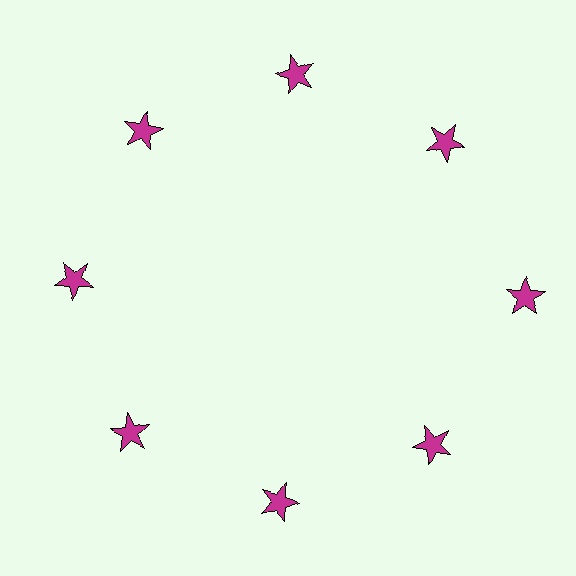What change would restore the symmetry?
The symmetry would be restored by moving it inward, back onto the ring so that all 8 stars sit at equal angles and equal distance from the center.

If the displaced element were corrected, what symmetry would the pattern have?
It would have 8-fold rotational symmetry — the pattern would map onto itself every 45 degrees.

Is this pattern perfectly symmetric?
No. The 8 magenta stars are arranged in a ring, but one element near the 3 o'clock position is pushed outward from the center, breaking the 8-fold rotational symmetry.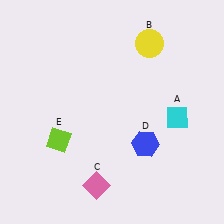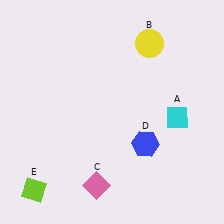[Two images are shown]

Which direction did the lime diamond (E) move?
The lime diamond (E) moved down.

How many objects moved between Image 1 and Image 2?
1 object moved between the two images.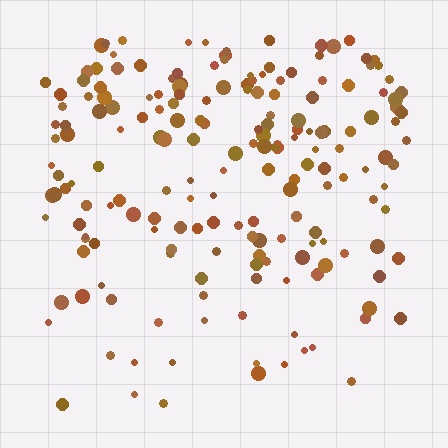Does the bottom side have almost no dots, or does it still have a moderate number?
Still a moderate number, just noticeably fewer than the top.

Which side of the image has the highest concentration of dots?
The top.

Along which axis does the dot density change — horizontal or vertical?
Vertical.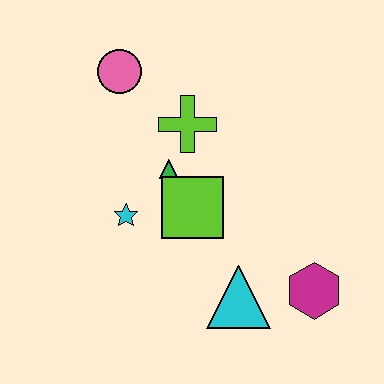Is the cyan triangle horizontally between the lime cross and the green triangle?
No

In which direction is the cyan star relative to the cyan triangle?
The cyan star is to the left of the cyan triangle.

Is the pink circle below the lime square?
No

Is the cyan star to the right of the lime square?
No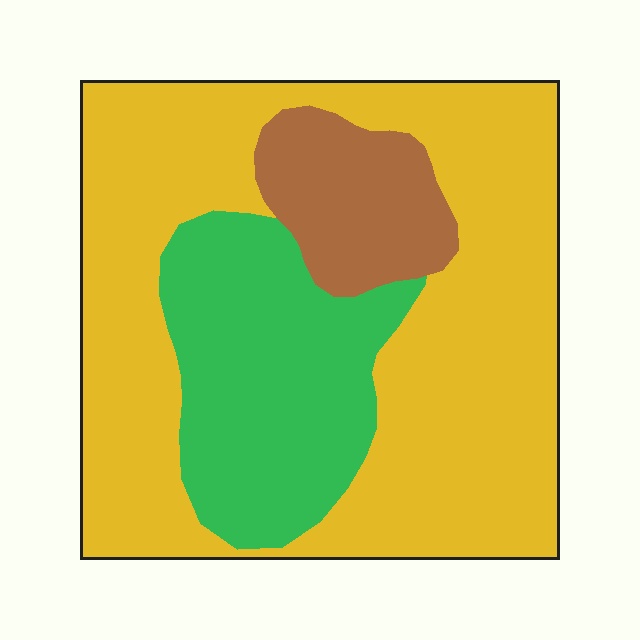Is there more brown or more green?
Green.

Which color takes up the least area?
Brown, at roughly 10%.